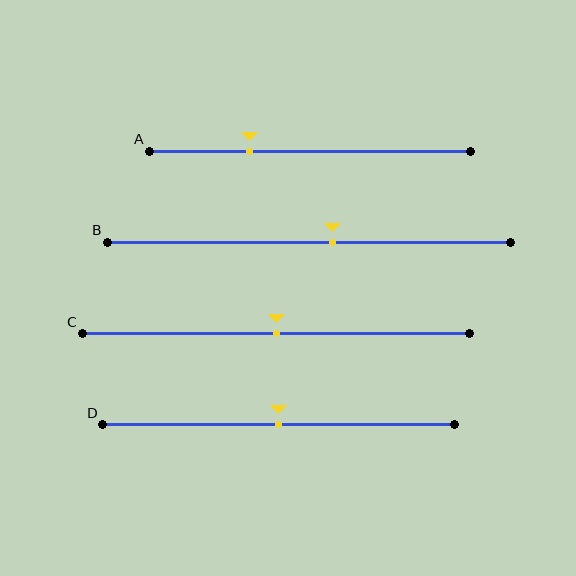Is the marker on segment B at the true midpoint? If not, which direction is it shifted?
No, the marker on segment B is shifted to the right by about 6% of the segment length.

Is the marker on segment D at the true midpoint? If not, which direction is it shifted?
Yes, the marker on segment D is at the true midpoint.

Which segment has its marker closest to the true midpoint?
Segment C has its marker closest to the true midpoint.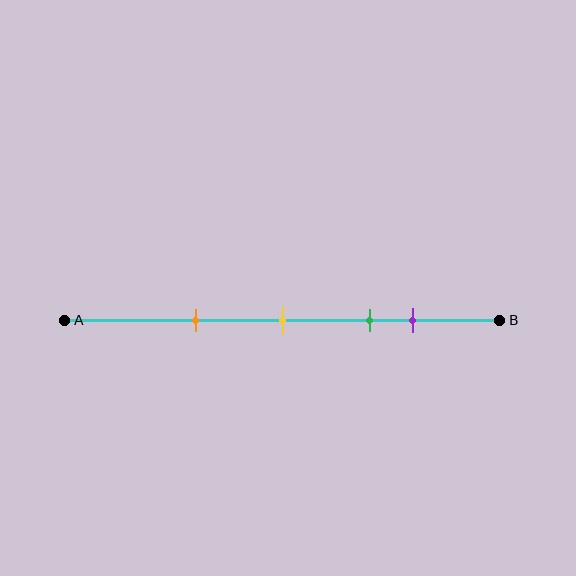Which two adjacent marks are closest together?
The green and purple marks are the closest adjacent pair.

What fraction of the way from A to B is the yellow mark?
The yellow mark is approximately 50% (0.5) of the way from A to B.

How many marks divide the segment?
There are 4 marks dividing the segment.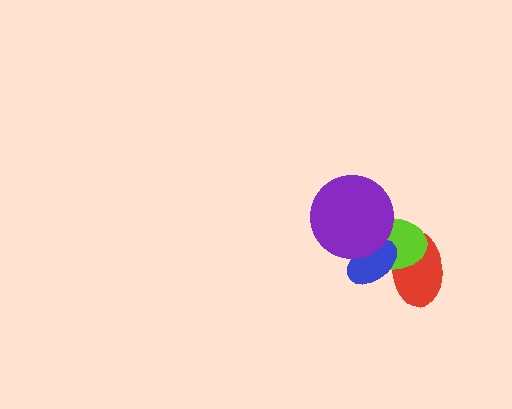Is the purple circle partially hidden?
No, no other shape covers it.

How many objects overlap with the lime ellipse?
3 objects overlap with the lime ellipse.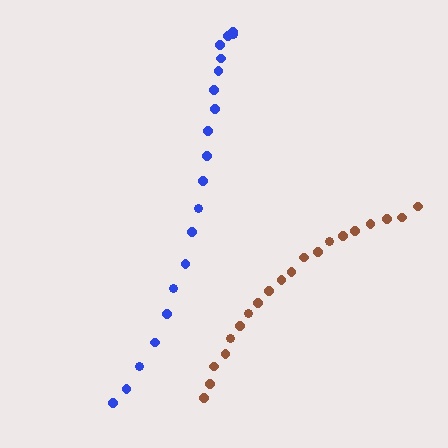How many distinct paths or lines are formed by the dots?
There are 2 distinct paths.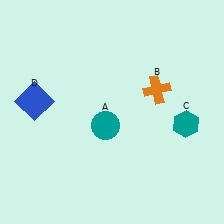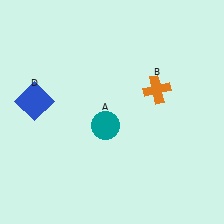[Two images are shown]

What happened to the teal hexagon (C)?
The teal hexagon (C) was removed in Image 2. It was in the bottom-right area of Image 1.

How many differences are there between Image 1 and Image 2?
There is 1 difference between the two images.